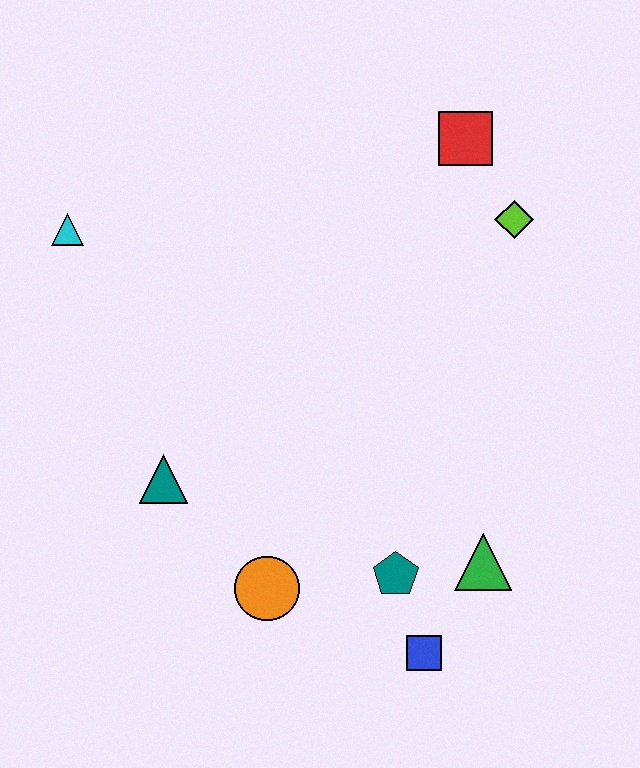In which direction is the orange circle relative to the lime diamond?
The orange circle is below the lime diamond.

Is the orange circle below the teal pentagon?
Yes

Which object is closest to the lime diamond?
The red square is closest to the lime diamond.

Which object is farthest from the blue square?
The cyan triangle is farthest from the blue square.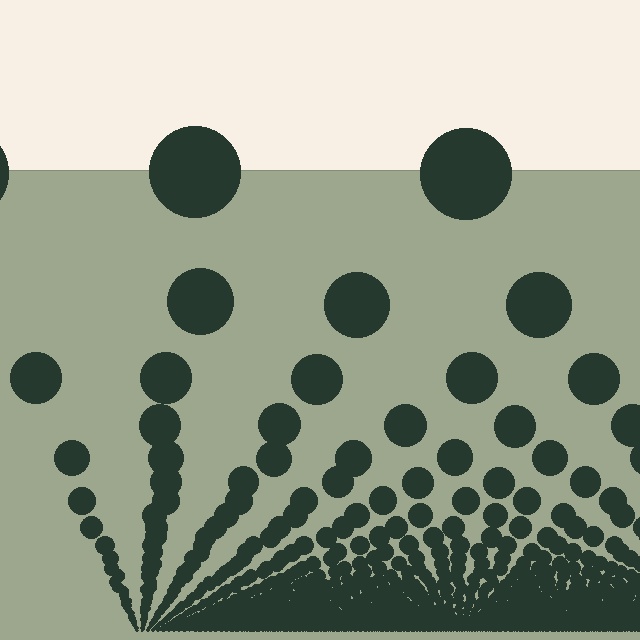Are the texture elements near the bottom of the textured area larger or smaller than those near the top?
Smaller. The gradient is inverted — elements near the bottom are smaller and denser.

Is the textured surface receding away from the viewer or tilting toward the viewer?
The surface appears to tilt toward the viewer. Texture elements get larger and sparser toward the top.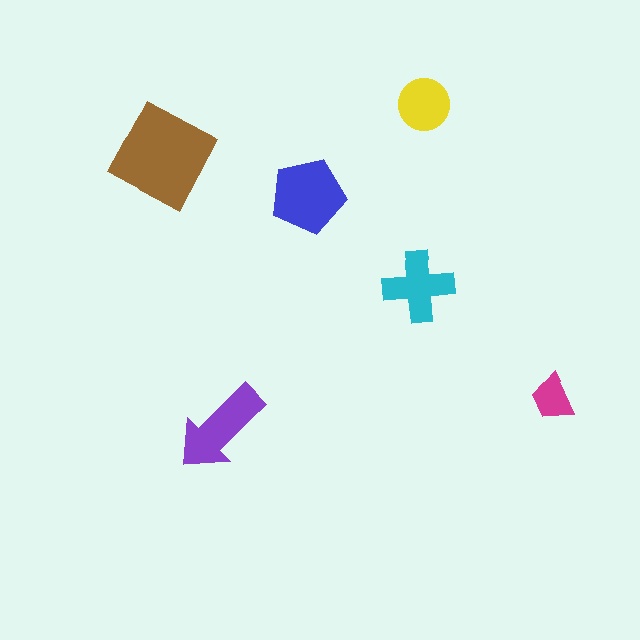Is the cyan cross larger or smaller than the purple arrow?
Smaller.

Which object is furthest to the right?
The magenta trapezoid is rightmost.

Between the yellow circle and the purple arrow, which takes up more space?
The purple arrow.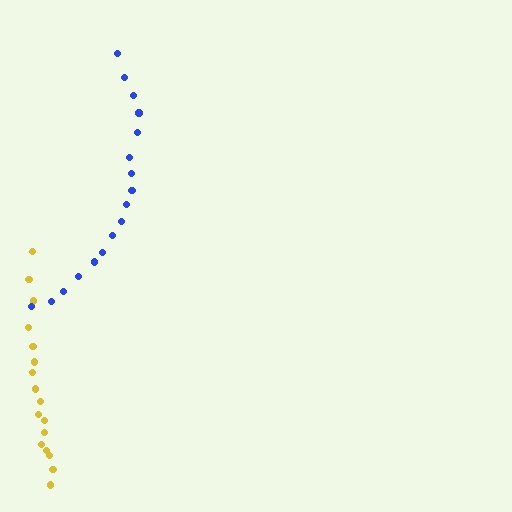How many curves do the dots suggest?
There are 2 distinct paths.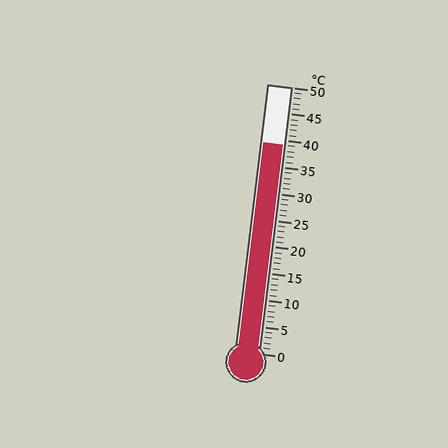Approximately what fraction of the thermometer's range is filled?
The thermometer is filled to approximately 80% of its range.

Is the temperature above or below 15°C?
The temperature is above 15°C.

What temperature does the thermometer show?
The thermometer shows approximately 39°C.